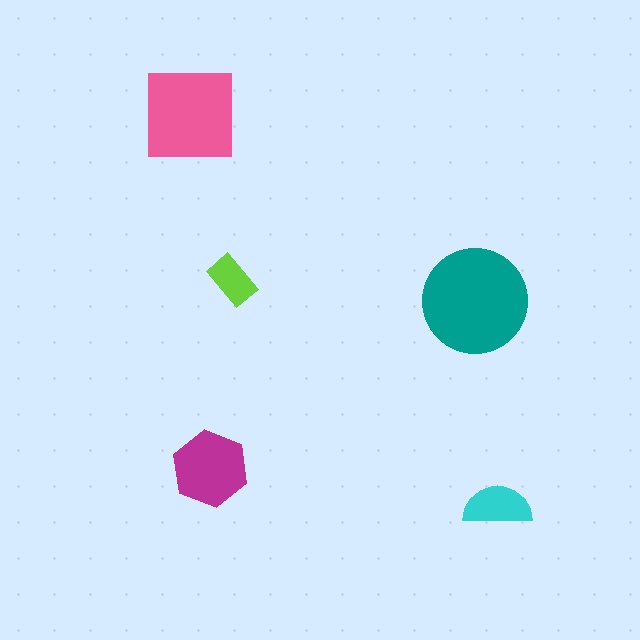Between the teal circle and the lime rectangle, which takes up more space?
The teal circle.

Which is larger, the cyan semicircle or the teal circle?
The teal circle.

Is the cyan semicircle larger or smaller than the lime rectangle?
Larger.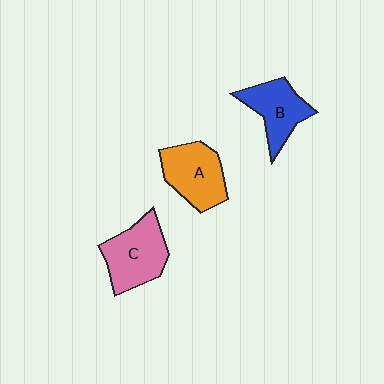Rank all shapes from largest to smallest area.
From largest to smallest: C (pink), A (orange), B (blue).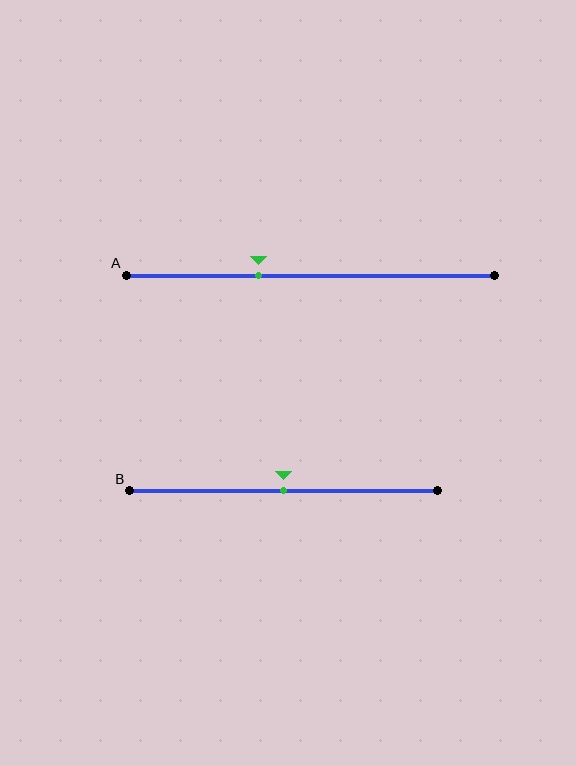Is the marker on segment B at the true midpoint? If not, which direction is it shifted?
Yes, the marker on segment B is at the true midpoint.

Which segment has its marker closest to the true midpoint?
Segment B has its marker closest to the true midpoint.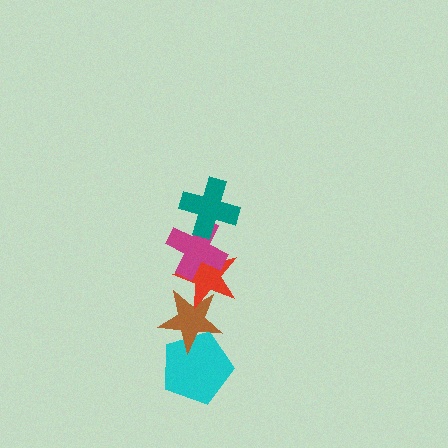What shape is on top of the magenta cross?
The teal cross is on top of the magenta cross.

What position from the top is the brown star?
The brown star is 4th from the top.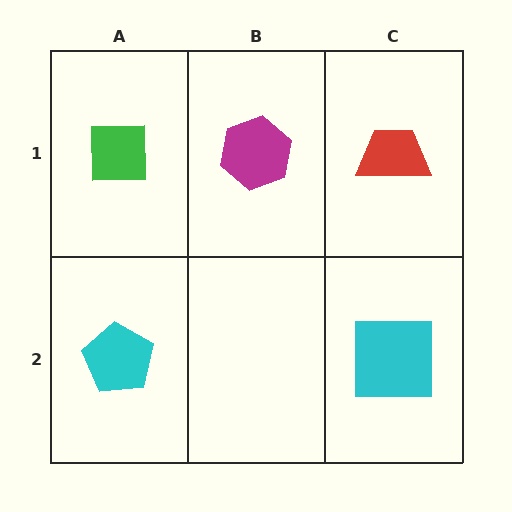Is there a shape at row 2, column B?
No, that cell is empty.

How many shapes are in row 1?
3 shapes.